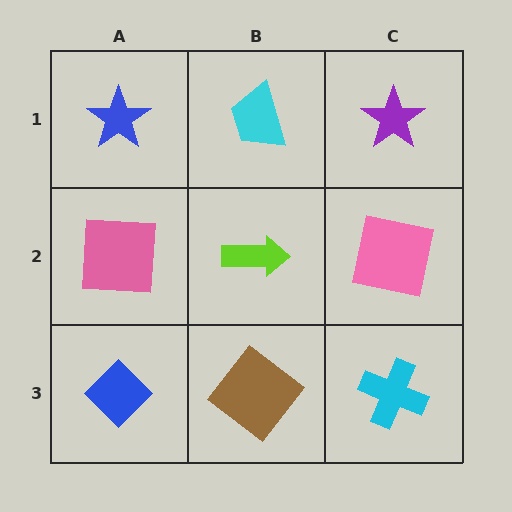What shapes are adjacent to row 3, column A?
A pink square (row 2, column A), a brown diamond (row 3, column B).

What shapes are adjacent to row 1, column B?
A lime arrow (row 2, column B), a blue star (row 1, column A), a purple star (row 1, column C).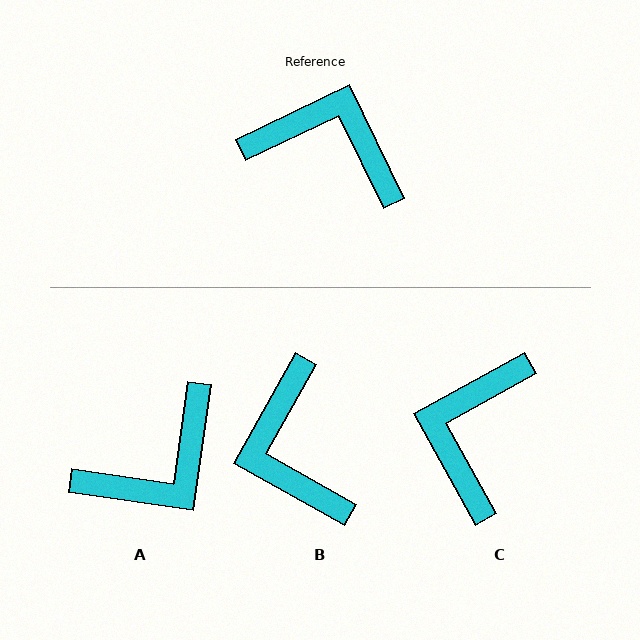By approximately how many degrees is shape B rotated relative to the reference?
Approximately 125 degrees counter-clockwise.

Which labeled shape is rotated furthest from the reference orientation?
B, about 125 degrees away.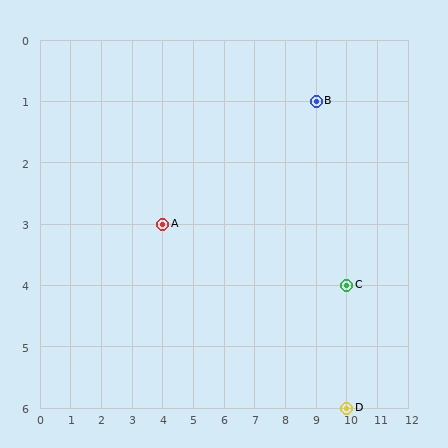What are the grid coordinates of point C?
Point C is at grid coordinates (10, 4).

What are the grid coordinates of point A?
Point A is at grid coordinates (4, 3).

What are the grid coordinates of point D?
Point D is at grid coordinates (10, 6).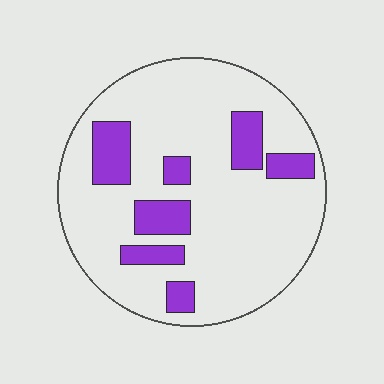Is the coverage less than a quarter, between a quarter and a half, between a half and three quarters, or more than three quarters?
Less than a quarter.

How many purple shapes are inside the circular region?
7.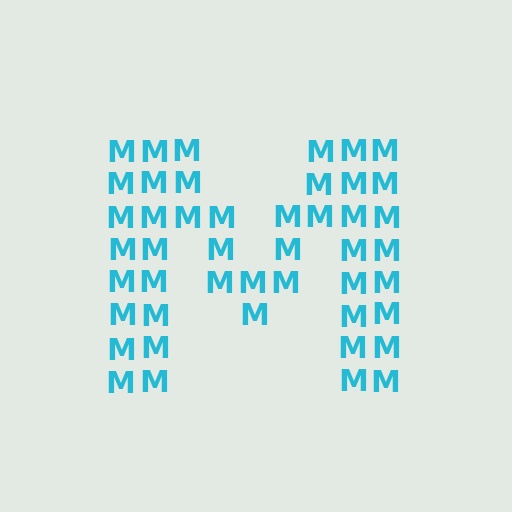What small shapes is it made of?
It is made of small letter M's.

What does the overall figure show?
The overall figure shows the letter M.